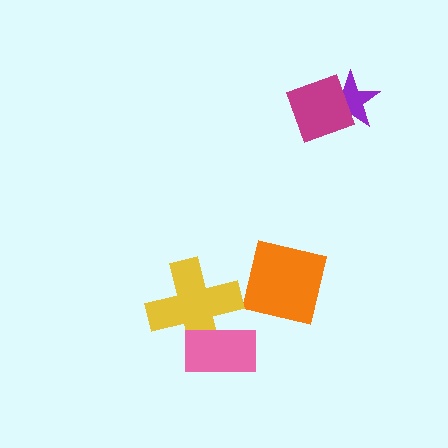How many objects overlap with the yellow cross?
1 object overlaps with the yellow cross.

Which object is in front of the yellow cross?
The pink rectangle is in front of the yellow cross.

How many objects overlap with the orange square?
0 objects overlap with the orange square.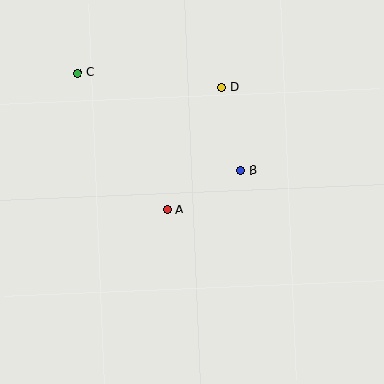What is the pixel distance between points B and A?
The distance between B and A is 84 pixels.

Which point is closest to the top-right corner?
Point D is closest to the top-right corner.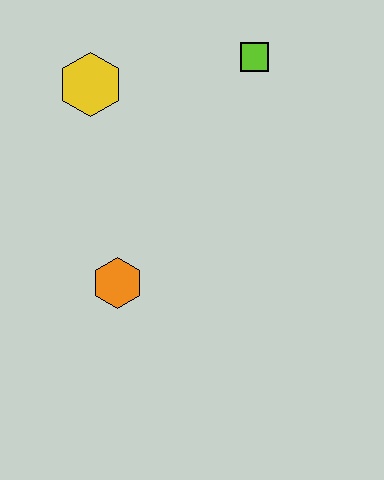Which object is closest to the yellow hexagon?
The lime square is closest to the yellow hexagon.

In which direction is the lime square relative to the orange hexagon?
The lime square is above the orange hexagon.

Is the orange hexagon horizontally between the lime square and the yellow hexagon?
Yes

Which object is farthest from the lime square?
The orange hexagon is farthest from the lime square.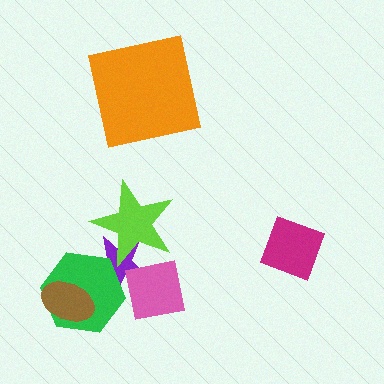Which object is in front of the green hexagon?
The brown ellipse is in front of the green hexagon.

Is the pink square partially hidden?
Yes, it is partially covered by another shape.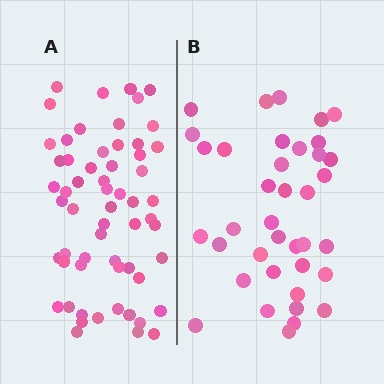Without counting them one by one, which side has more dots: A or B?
Region A (the left region) has more dots.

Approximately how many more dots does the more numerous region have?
Region A has approximately 20 more dots than region B.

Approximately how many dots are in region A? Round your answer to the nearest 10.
About 60 dots. (The exact count is 59, which rounds to 60.)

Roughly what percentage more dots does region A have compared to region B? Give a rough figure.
About 55% more.